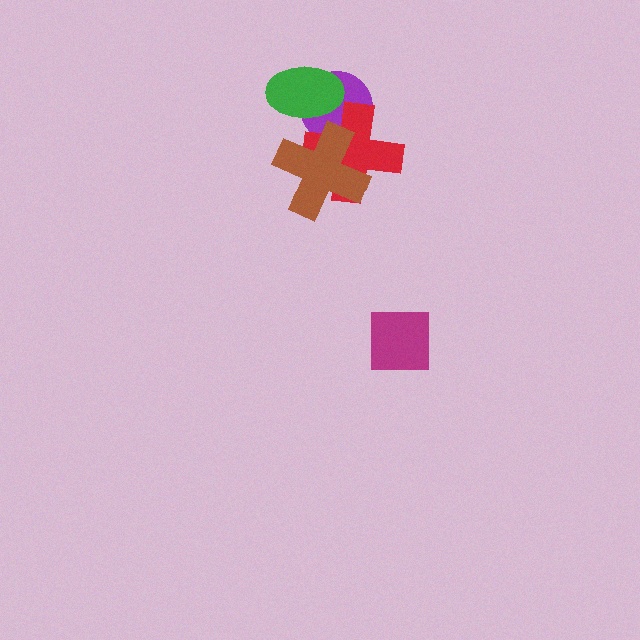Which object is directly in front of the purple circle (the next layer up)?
The red cross is directly in front of the purple circle.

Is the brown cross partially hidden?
No, no other shape covers it.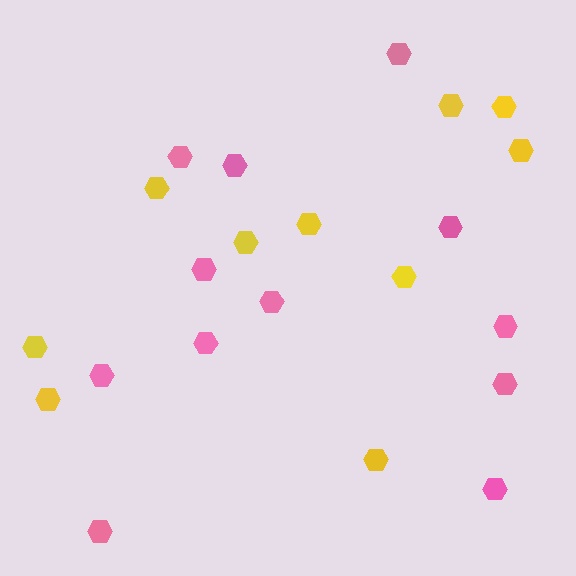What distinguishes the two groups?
There are 2 groups: one group of yellow hexagons (10) and one group of pink hexagons (12).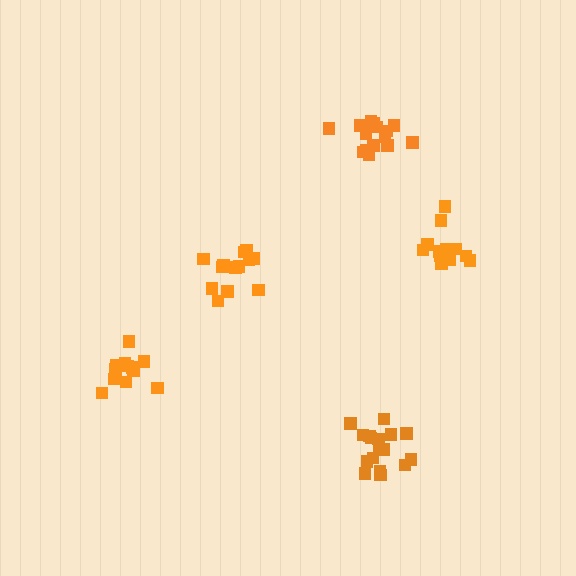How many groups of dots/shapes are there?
There are 5 groups.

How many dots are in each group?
Group 1: 14 dots, Group 2: 14 dots, Group 3: 15 dots, Group 4: 13 dots, Group 5: 19 dots (75 total).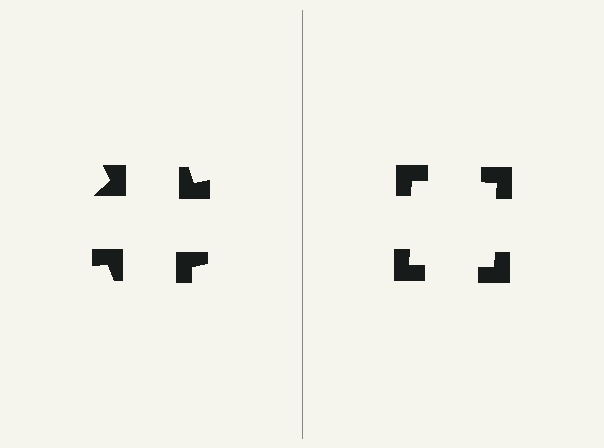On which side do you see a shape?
An illusory square appears on the right side. On the left side the wedge cuts are rotated, so no coherent shape forms.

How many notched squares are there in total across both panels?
8 — 4 on each side.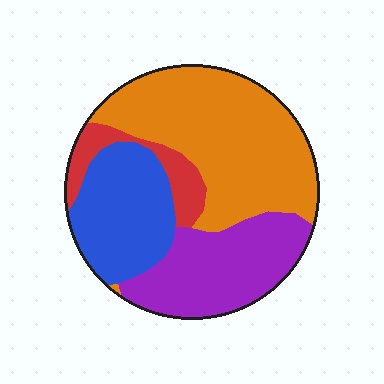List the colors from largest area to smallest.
From largest to smallest: orange, purple, blue, red.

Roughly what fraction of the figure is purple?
Purple covers roughly 25% of the figure.